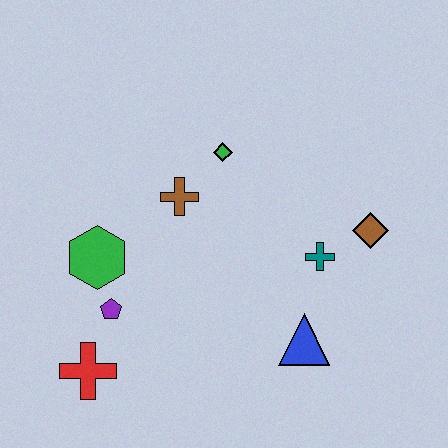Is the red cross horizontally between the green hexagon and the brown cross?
No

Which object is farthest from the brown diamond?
The red cross is farthest from the brown diamond.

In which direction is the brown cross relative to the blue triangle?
The brown cross is above the blue triangle.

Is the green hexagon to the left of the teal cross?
Yes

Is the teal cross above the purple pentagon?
Yes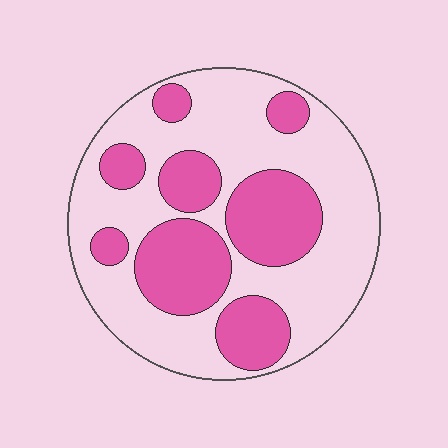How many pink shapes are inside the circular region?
8.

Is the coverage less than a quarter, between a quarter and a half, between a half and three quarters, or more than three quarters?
Between a quarter and a half.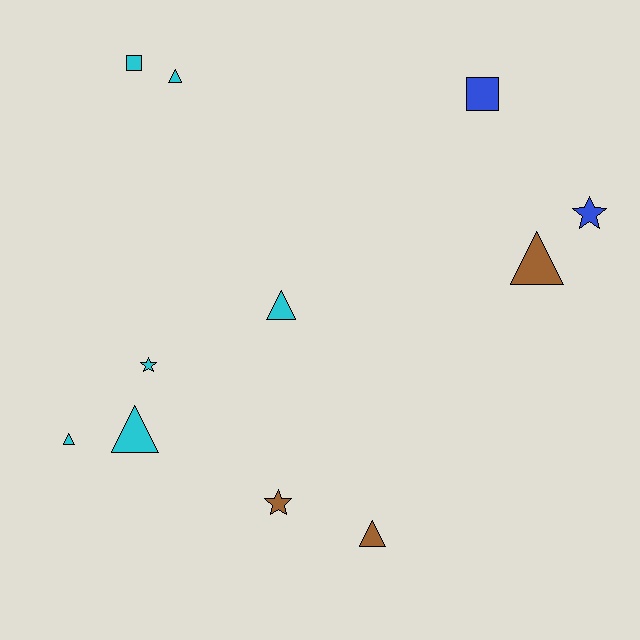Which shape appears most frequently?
Triangle, with 6 objects.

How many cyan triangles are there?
There are 4 cyan triangles.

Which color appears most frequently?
Cyan, with 6 objects.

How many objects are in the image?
There are 11 objects.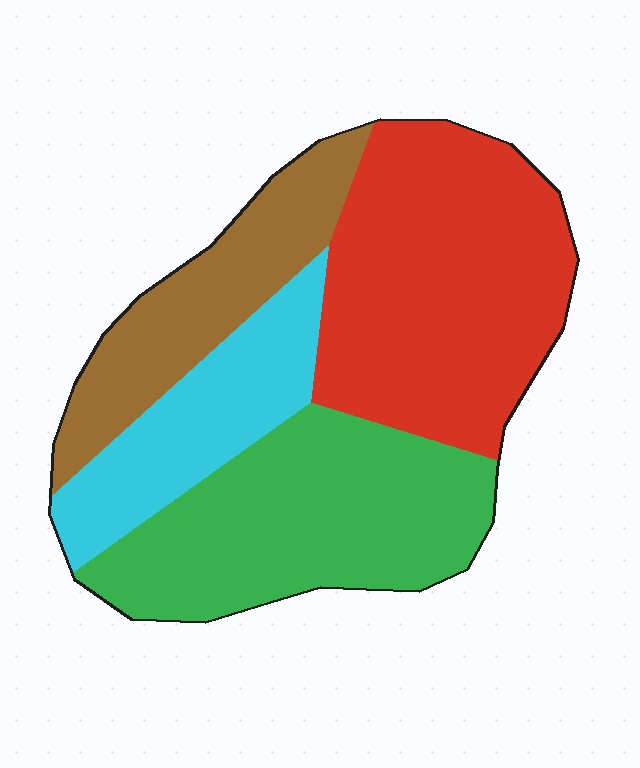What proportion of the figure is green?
Green takes up about one third (1/3) of the figure.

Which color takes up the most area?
Red, at roughly 35%.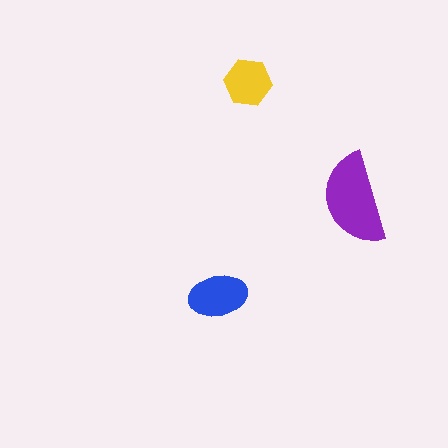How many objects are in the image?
There are 3 objects in the image.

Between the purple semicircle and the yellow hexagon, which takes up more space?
The purple semicircle.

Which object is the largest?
The purple semicircle.